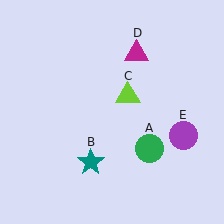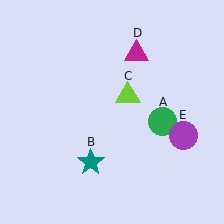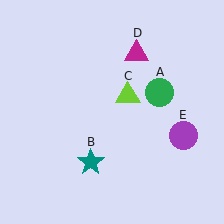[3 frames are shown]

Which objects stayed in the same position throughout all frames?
Teal star (object B) and lime triangle (object C) and magenta triangle (object D) and purple circle (object E) remained stationary.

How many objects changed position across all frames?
1 object changed position: green circle (object A).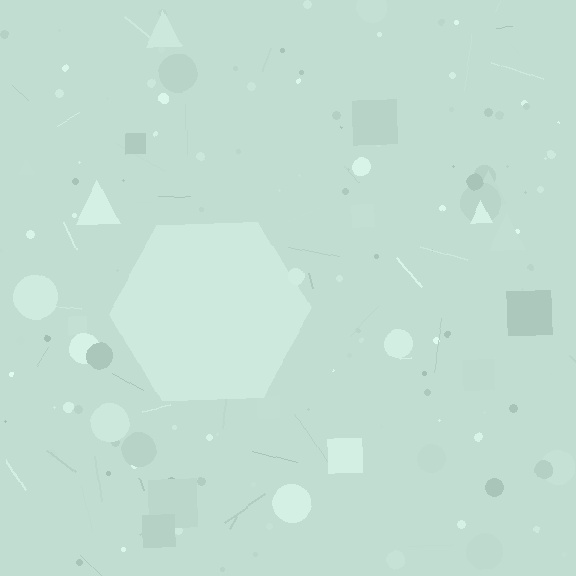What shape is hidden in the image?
A hexagon is hidden in the image.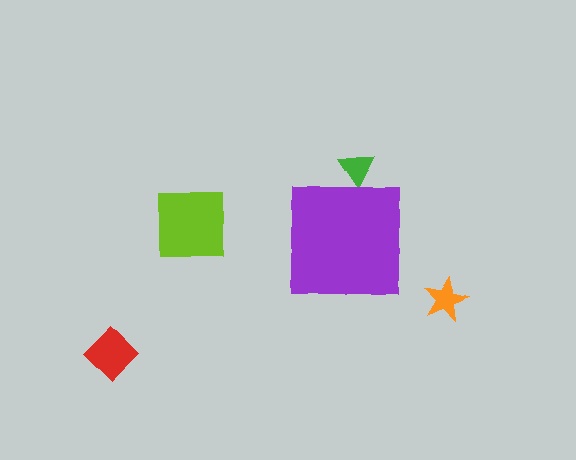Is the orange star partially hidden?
No, the orange star is fully visible.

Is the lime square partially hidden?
No, the lime square is fully visible.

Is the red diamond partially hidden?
No, the red diamond is fully visible.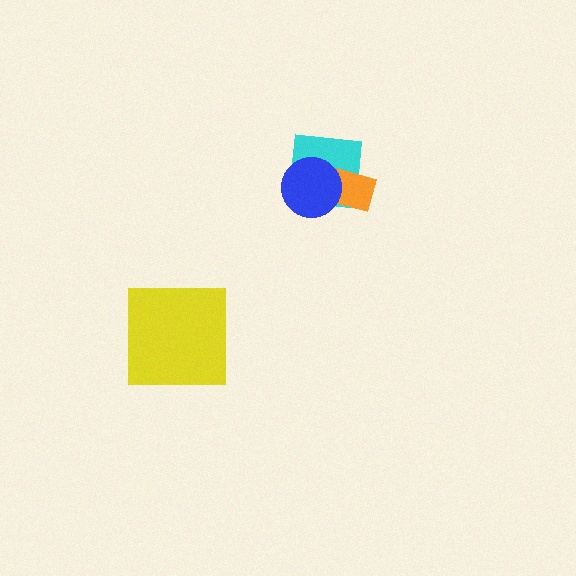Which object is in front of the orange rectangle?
The blue circle is in front of the orange rectangle.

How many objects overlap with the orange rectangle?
2 objects overlap with the orange rectangle.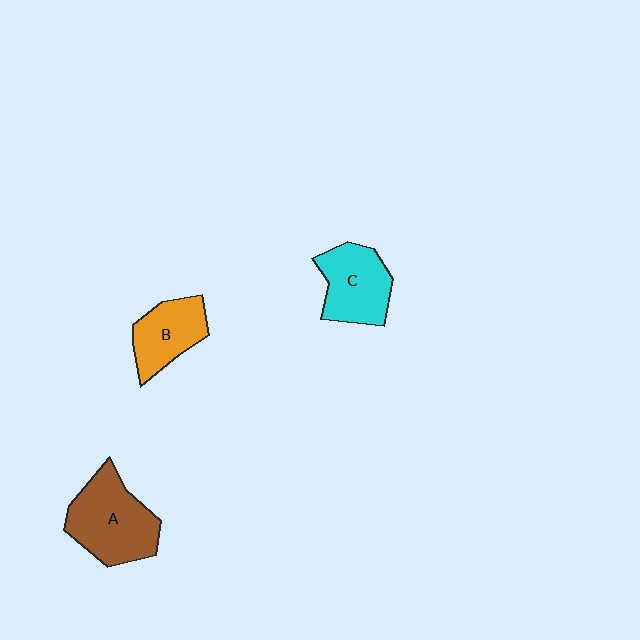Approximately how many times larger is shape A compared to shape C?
Approximately 1.3 times.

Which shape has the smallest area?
Shape B (orange).